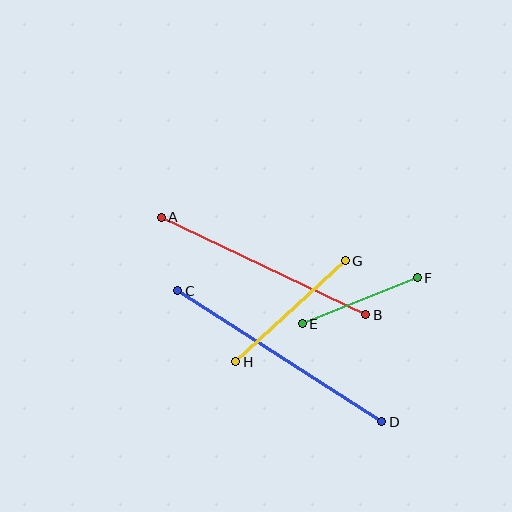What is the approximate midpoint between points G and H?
The midpoint is at approximately (291, 311) pixels.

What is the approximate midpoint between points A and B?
The midpoint is at approximately (263, 266) pixels.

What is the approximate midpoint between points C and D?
The midpoint is at approximately (280, 356) pixels.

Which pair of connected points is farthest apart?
Points C and D are farthest apart.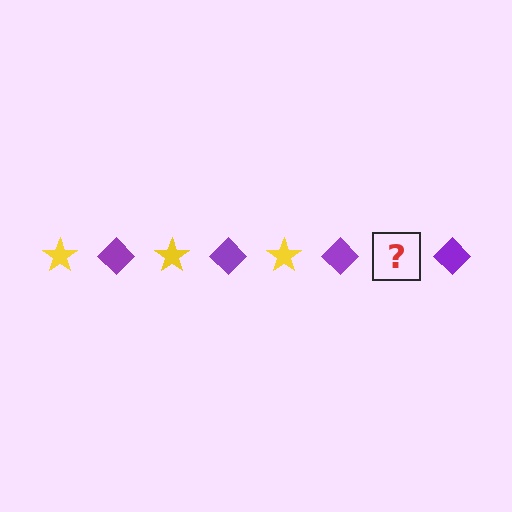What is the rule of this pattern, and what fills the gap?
The rule is that the pattern alternates between yellow star and purple diamond. The gap should be filled with a yellow star.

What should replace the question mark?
The question mark should be replaced with a yellow star.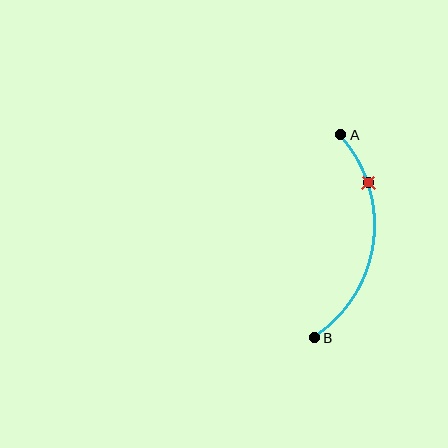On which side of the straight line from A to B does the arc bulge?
The arc bulges to the right of the straight line connecting A and B.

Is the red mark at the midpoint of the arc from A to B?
No. The red mark lies on the arc but is closer to endpoint A. The arc midpoint would be at the point on the curve equidistant along the arc from both A and B.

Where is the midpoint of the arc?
The arc midpoint is the point on the curve farthest from the straight line joining A and B. It sits to the right of that line.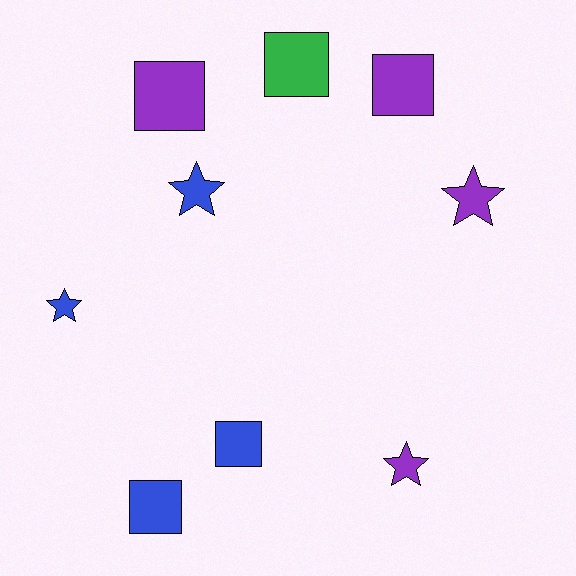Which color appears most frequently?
Blue, with 4 objects.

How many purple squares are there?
There are 2 purple squares.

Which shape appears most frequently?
Square, with 5 objects.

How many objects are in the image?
There are 9 objects.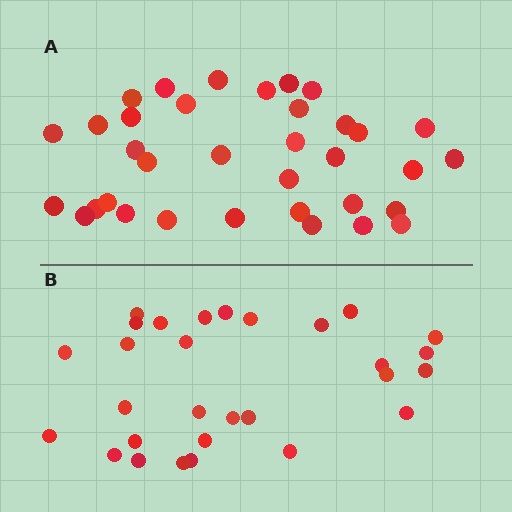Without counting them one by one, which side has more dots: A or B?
Region A (the top region) has more dots.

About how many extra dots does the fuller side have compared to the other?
Region A has about 6 more dots than region B.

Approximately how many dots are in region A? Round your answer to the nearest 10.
About 40 dots. (The exact count is 35, which rounds to 40.)